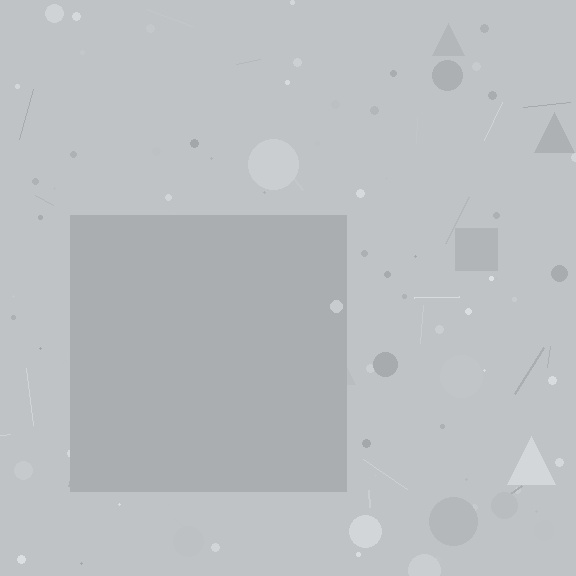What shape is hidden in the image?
A square is hidden in the image.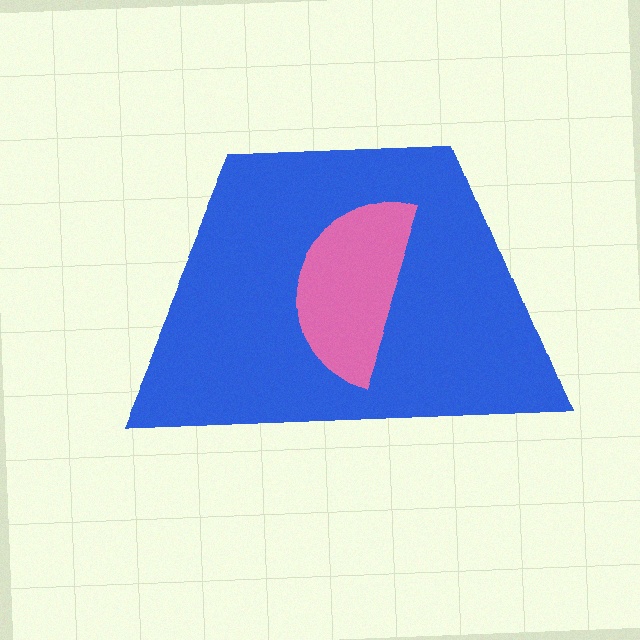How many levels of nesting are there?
2.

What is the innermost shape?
The pink semicircle.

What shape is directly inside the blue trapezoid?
The pink semicircle.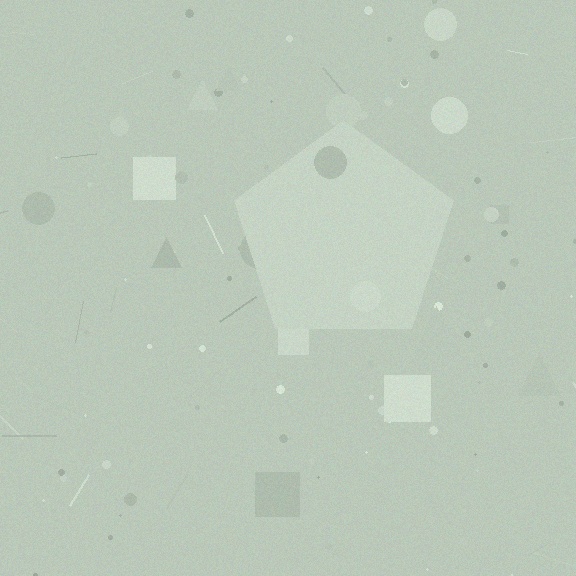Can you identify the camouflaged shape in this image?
The camouflaged shape is a pentagon.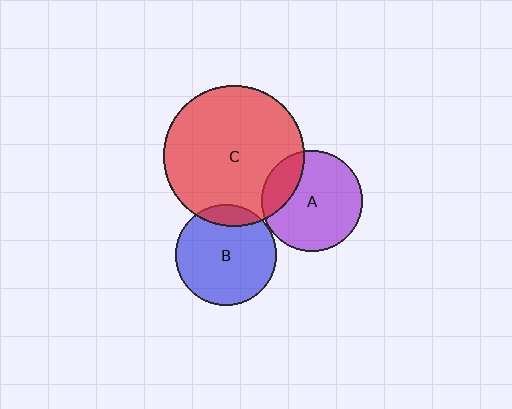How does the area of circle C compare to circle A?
Approximately 2.0 times.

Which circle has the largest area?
Circle C (red).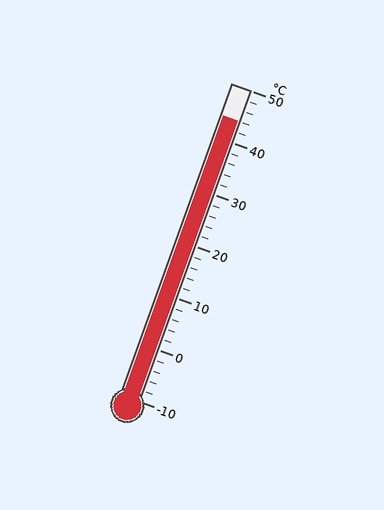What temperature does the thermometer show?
The thermometer shows approximately 44°C.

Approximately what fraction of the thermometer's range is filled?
The thermometer is filled to approximately 90% of its range.